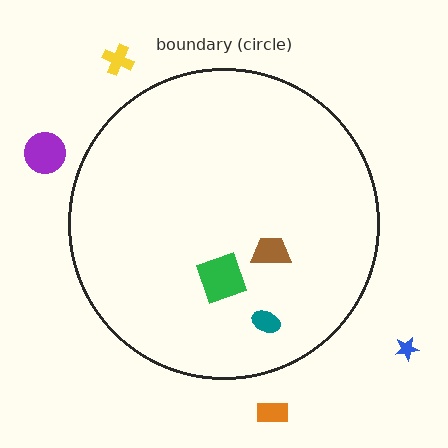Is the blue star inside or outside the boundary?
Outside.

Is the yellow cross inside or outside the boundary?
Outside.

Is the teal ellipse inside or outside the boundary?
Inside.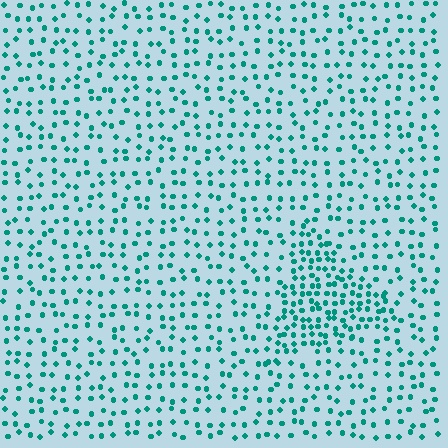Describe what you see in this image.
The image contains small teal elements arranged at two different densities. A triangle-shaped region is visible where the elements are more densely packed than the surrounding area.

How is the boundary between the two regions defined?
The boundary is defined by a change in element density (approximately 2.1x ratio). All elements are the same color, size, and shape.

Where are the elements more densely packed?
The elements are more densely packed inside the triangle boundary.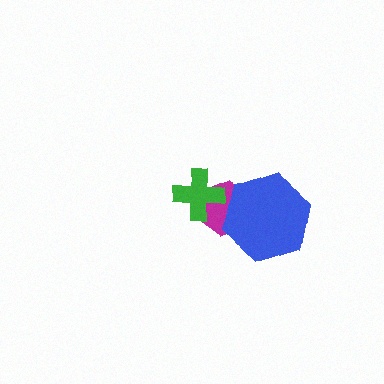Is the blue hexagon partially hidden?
No, no other shape covers it.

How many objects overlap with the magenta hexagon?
2 objects overlap with the magenta hexagon.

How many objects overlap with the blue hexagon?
1 object overlaps with the blue hexagon.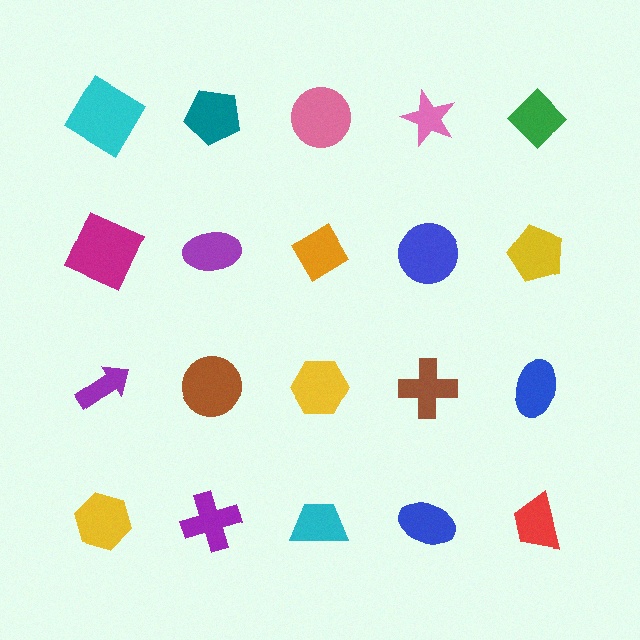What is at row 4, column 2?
A purple cross.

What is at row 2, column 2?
A purple ellipse.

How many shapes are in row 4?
5 shapes.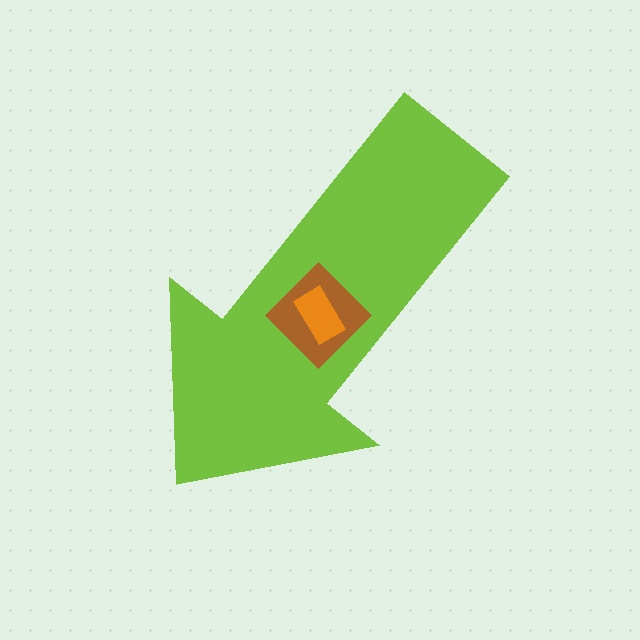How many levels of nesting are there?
3.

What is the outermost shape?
The lime arrow.